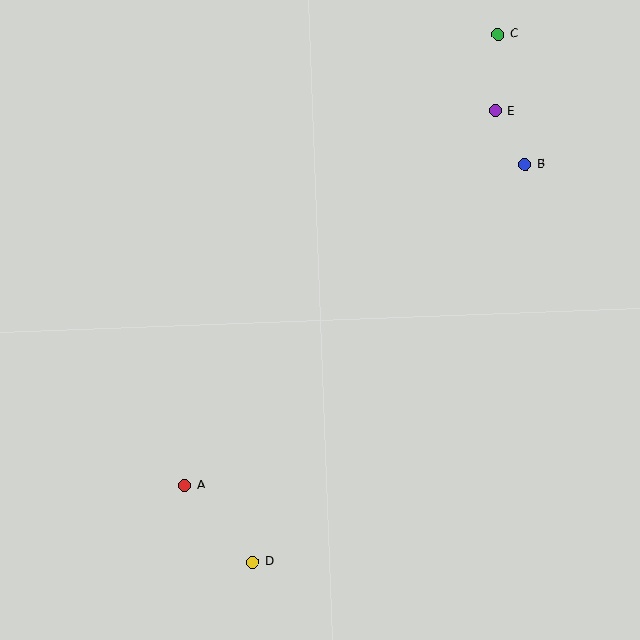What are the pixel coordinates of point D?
Point D is at (253, 562).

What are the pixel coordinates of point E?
Point E is at (496, 111).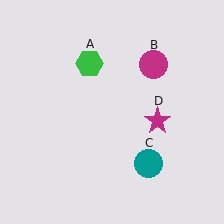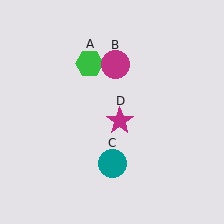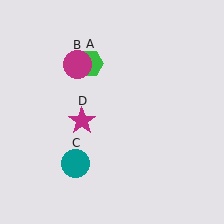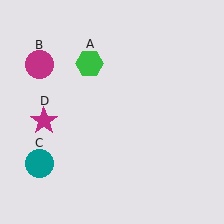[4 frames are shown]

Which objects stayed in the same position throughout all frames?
Green hexagon (object A) remained stationary.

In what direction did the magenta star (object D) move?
The magenta star (object D) moved left.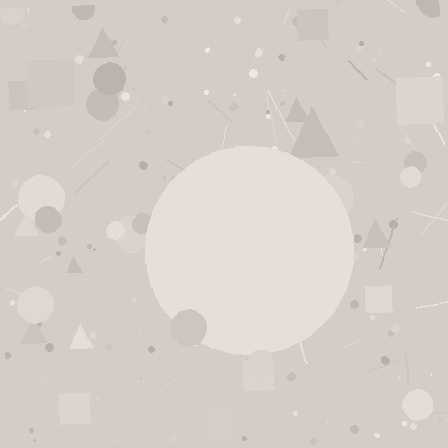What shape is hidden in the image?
A circle is hidden in the image.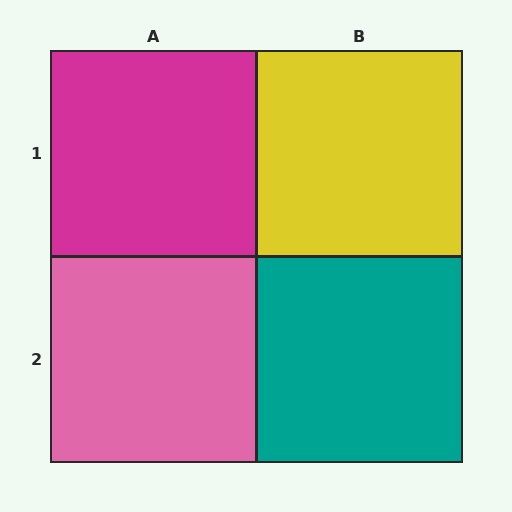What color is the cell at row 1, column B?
Yellow.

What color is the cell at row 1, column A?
Magenta.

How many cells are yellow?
1 cell is yellow.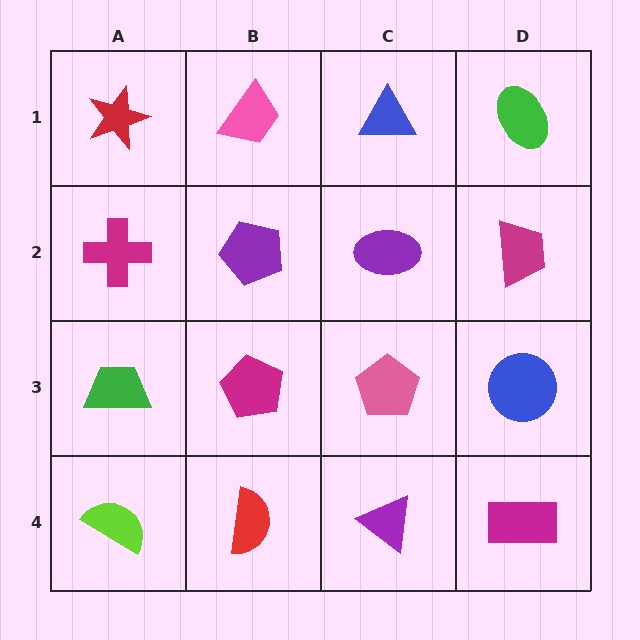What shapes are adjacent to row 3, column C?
A purple ellipse (row 2, column C), a purple triangle (row 4, column C), a magenta pentagon (row 3, column B), a blue circle (row 3, column D).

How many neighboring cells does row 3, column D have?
3.